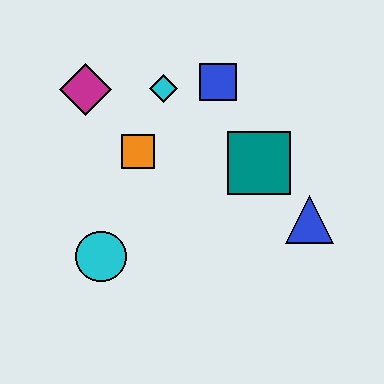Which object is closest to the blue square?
The cyan diamond is closest to the blue square.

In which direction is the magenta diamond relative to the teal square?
The magenta diamond is to the left of the teal square.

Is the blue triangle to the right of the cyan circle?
Yes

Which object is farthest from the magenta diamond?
The blue triangle is farthest from the magenta diamond.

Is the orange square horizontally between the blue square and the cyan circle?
Yes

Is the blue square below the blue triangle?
No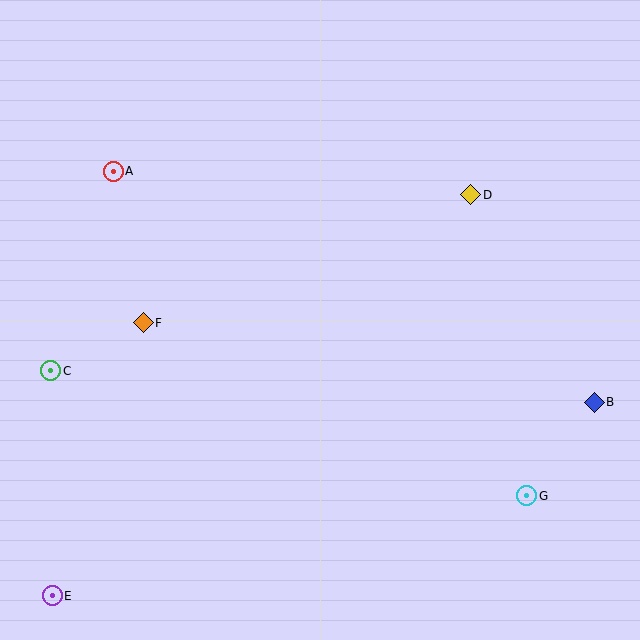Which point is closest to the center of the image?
Point F at (143, 323) is closest to the center.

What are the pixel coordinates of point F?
Point F is at (143, 323).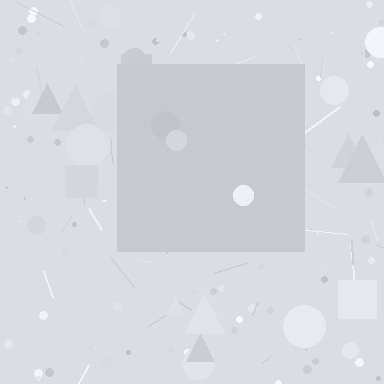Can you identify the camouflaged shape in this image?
The camouflaged shape is a square.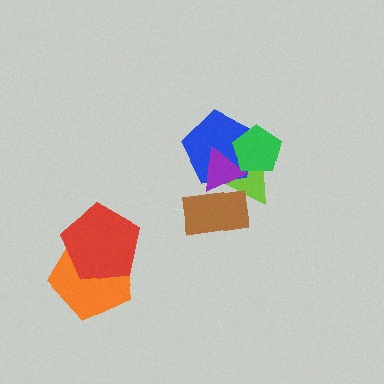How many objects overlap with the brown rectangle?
2 objects overlap with the brown rectangle.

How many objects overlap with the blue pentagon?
3 objects overlap with the blue pentagon.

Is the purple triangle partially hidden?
Yes, it is partially covered by another shape.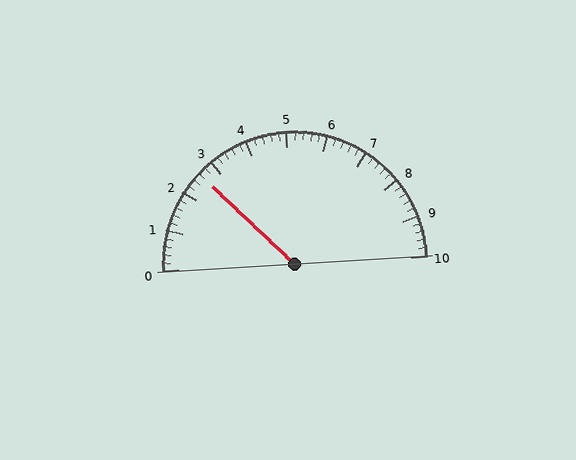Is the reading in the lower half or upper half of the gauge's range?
The reading is in the lower half of the range (0 to 10).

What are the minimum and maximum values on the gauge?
The gauge ranges from 0 to 10.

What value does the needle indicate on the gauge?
The needle indicates approximately 2.6.